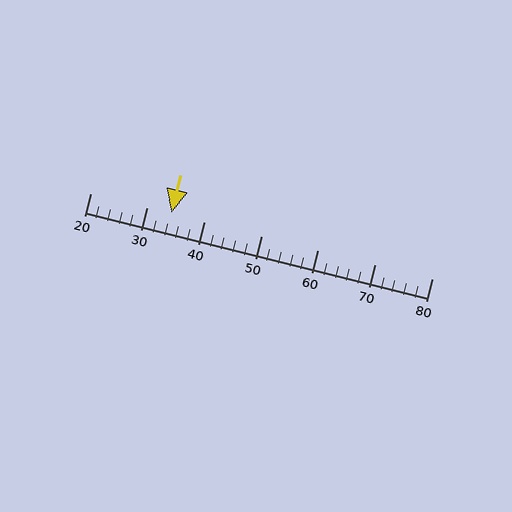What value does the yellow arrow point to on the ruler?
The yellow arrow points to approximately 34.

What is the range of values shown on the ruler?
The ruler shows values from 20 to 80.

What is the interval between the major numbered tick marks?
The major tick marks are spaced 10 units apart.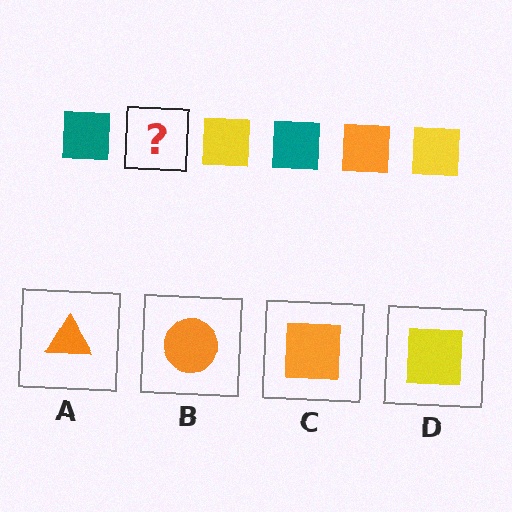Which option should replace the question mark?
Option C.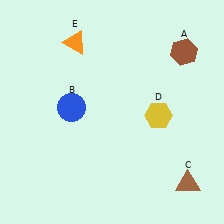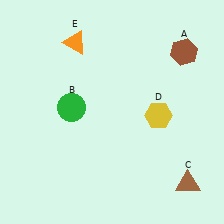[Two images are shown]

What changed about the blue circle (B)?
In Image 1, B is blue. In Image 2, it changed to green.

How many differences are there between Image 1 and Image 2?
There is 1 difference between the two images.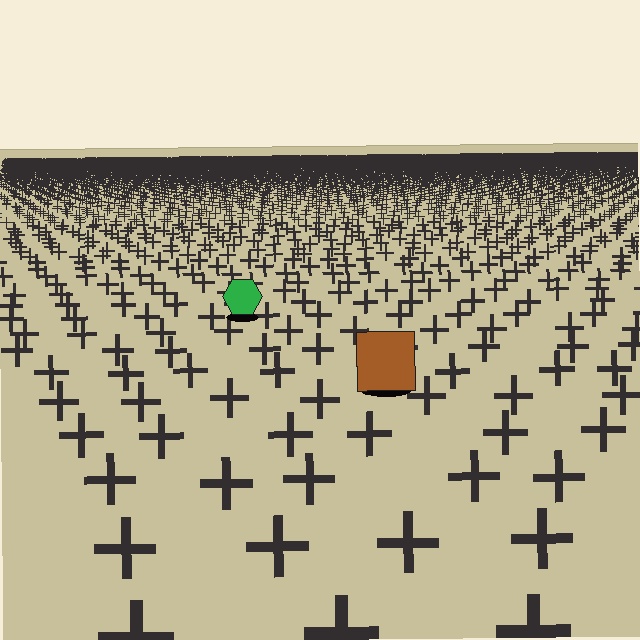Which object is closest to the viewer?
The brown square is closest. The texture marks near it are larger and more spread out.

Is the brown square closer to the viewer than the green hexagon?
Yes. The brown square is closer — you can tell from the texture gradient: the ground texture is coarser near it.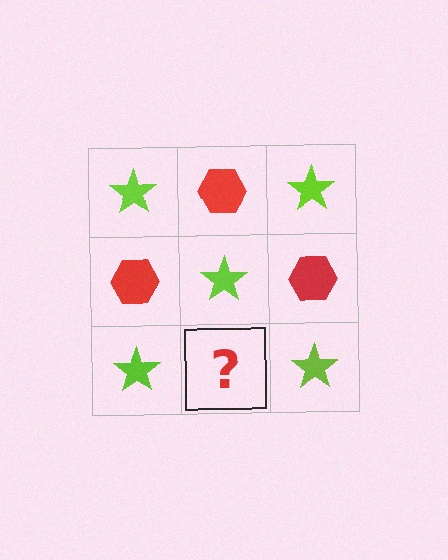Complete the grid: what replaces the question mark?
The question mark should be replaced with a red hexagon.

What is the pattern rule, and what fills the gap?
The rule is that it alternates lime star and red hexagon in a checkerboard pattern. The gap should be filled with a red hexagon.